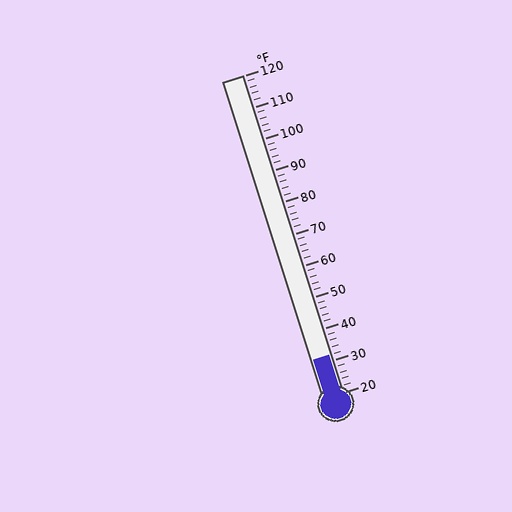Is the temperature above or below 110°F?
The temperature is below 110°F.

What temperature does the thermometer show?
The thermometer shows approximately 32°F.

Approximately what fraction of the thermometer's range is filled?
The thermometer is filled to approximately 10% of its range.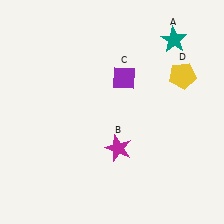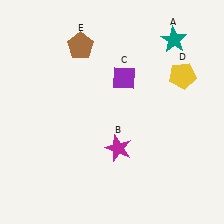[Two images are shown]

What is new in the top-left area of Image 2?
A brown pentagon (E) was added in the top-left area of Image 2.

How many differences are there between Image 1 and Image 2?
There is 1 difference between the two images.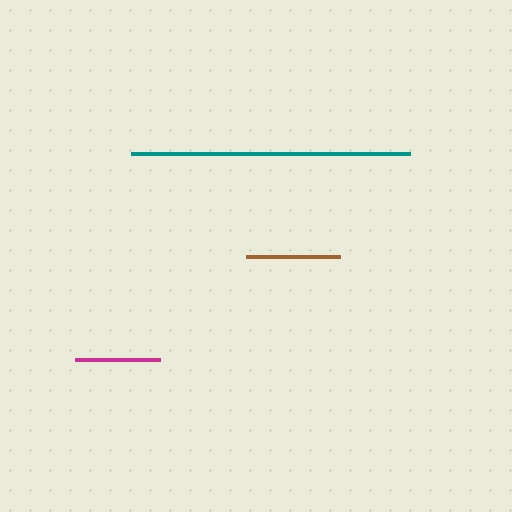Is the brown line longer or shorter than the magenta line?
The brown line is longer than the magenta line.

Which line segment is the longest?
The teal line is the longest at approximately 278 pixels.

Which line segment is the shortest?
The magenta line is the shortest at approximately 85 pixels.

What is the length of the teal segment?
The teal segment is approximately 278 pixels long.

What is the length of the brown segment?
The brown segment is approximately 94 pixels long.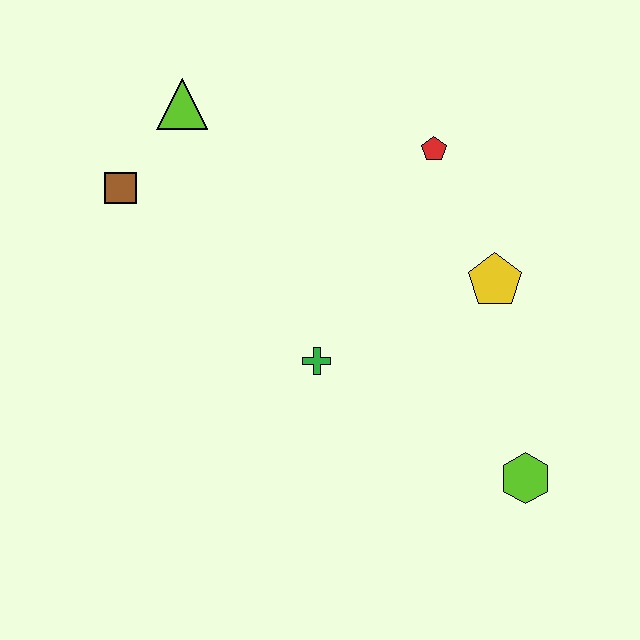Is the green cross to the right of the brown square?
Yes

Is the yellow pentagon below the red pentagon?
Yes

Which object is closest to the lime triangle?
The brown square is closest to the lime triangle.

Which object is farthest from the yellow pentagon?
The brown square is farthest from the yellow pentagon.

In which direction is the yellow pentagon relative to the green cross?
The yellow pentagon is to the right of the green cross.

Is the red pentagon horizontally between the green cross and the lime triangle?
No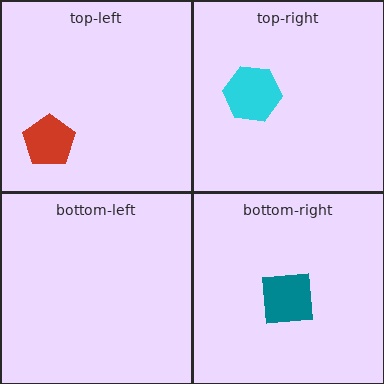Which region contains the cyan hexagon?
The top-right region.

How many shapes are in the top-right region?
1.